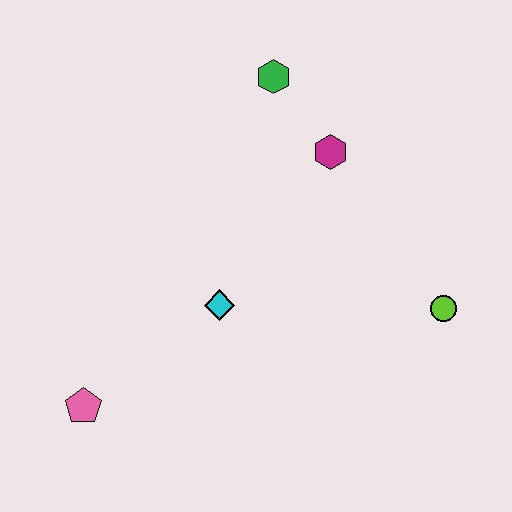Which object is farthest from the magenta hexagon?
The pink pentagon is farthest from the magenta hexagon.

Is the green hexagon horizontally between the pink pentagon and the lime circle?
Yes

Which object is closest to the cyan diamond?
The pink pentagon is closest to the cyan diamond.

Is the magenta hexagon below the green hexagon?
Yes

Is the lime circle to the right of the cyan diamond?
Yes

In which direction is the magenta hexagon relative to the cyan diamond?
The magenta hexagon is above the cyan diamond.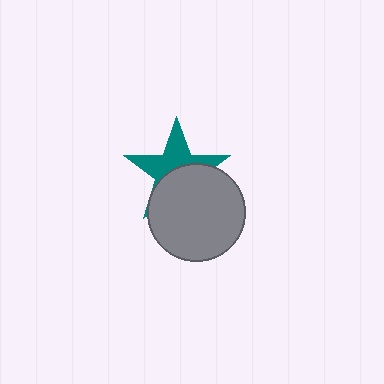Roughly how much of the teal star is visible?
About half of it is visible (roughly 48%).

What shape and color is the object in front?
The object in front is a gray circle.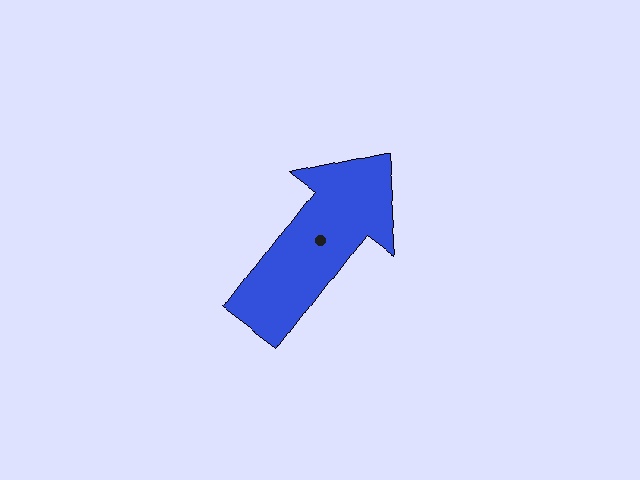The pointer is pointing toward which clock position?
Roughly 1 o'clock.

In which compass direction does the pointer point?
Northeast.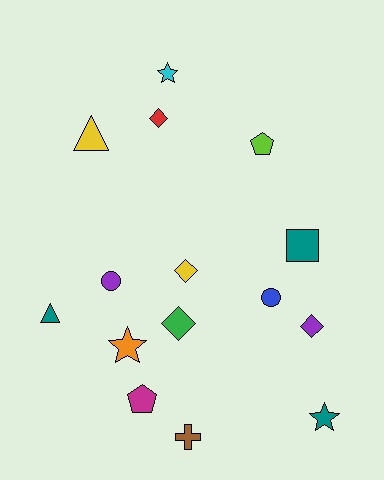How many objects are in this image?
There are 15 objects.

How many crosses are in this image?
There is 1 cross.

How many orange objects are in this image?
There is 1 orange object.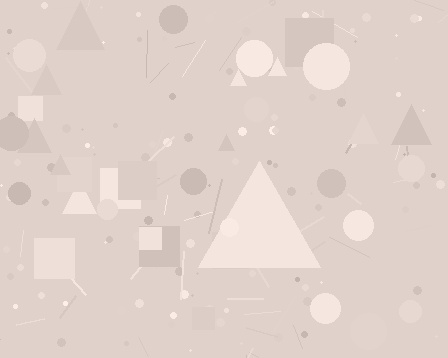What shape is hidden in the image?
A triangle is hidden in the image.